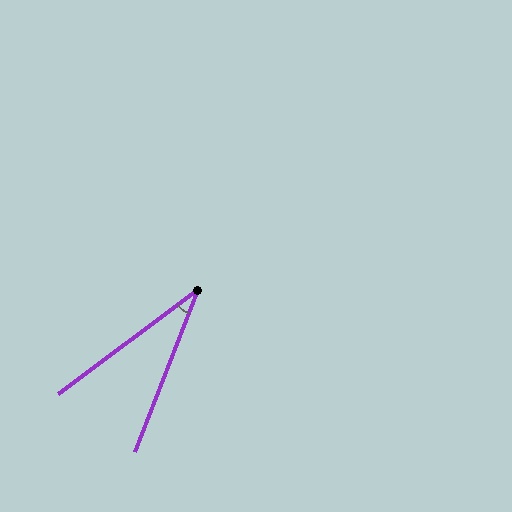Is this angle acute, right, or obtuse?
It is acute.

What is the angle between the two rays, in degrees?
Approximately 32 degrees.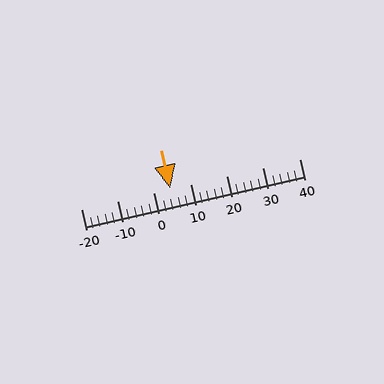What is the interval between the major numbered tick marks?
The major tick marks are spaced 10 units apart.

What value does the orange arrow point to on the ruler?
The orange arrow points to approximately 4.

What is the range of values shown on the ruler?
The ruler shows values from -20 to 40.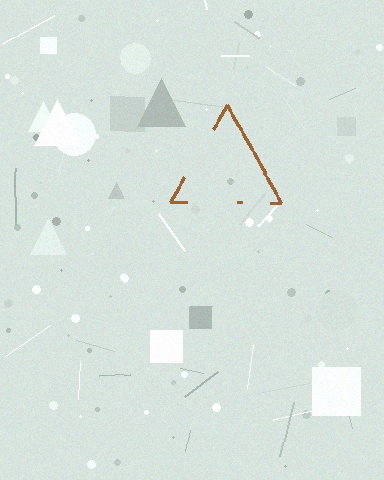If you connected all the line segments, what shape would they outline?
They would outline a triangle.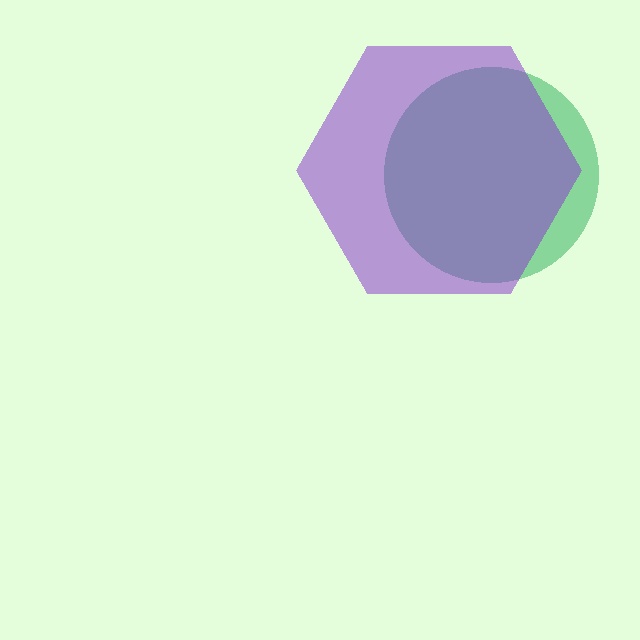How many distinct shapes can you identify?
There are 2 distinct shapes: a green circle, a purple hexagon.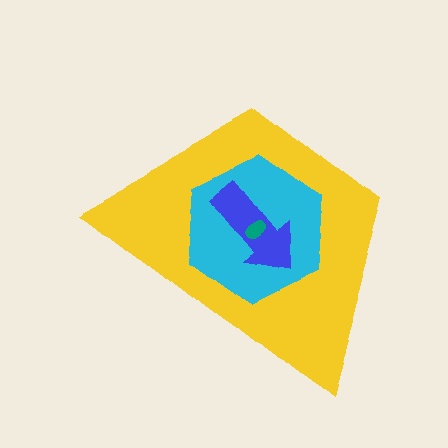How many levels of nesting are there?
4.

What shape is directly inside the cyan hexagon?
The blue arrow.